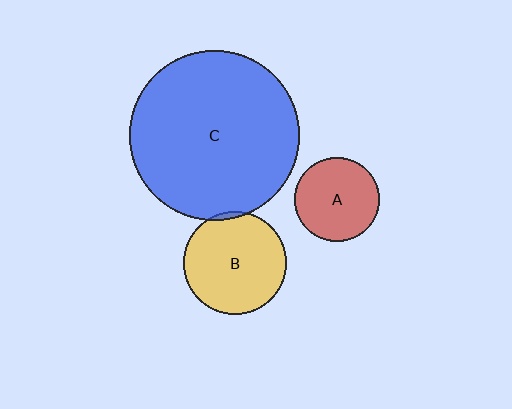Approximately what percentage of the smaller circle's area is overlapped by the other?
Approximately 5%.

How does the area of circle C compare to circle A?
Approximately 4.1 times.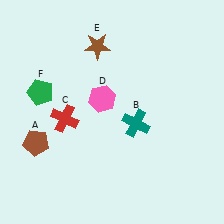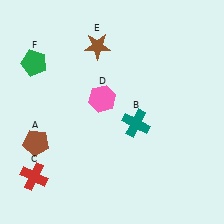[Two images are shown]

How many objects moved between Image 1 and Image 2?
2 objects moved between the two images.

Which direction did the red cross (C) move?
The red cross (C) moved down.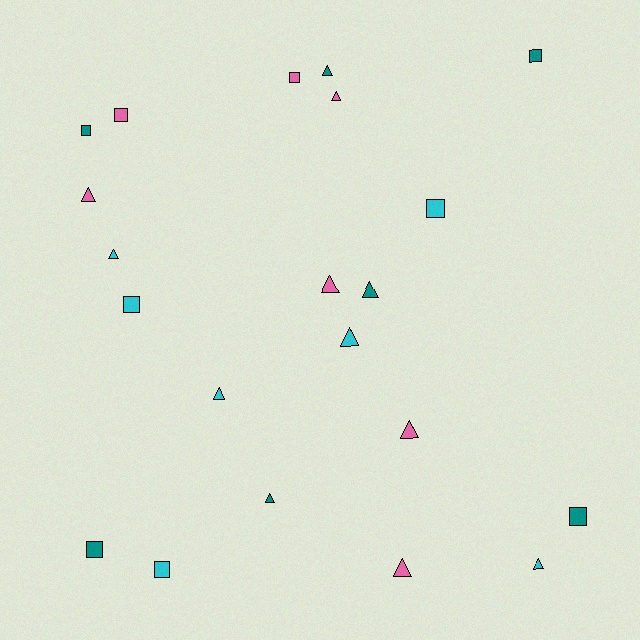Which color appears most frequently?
Cyan, with 7 objects.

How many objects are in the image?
There are 21 objects.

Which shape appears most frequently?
Triangle, with 12 objects.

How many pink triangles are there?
There are 5 pink triangles.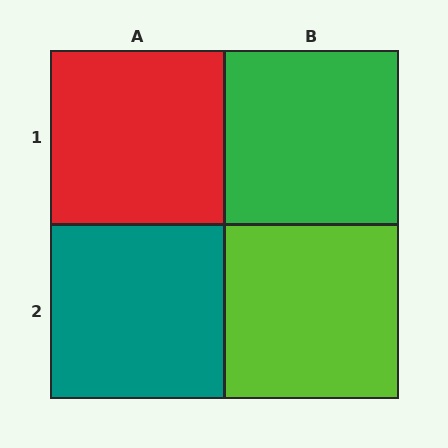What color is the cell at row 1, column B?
Green.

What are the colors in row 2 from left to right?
Teal, lime.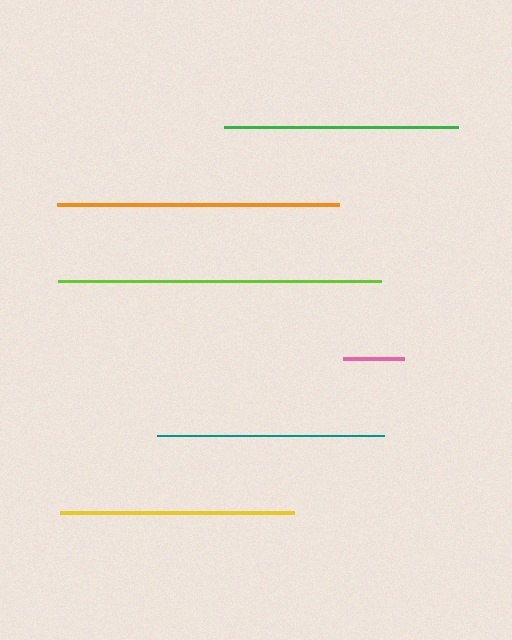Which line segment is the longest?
The lime line is the longest at approximately 323 pixels.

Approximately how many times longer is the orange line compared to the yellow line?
The orange line is approximately 1.2 times the length of the yellow line.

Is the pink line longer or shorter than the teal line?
The teal line is longer than the pink line.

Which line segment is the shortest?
The pink line is the shortest at approximately 61 pixels.